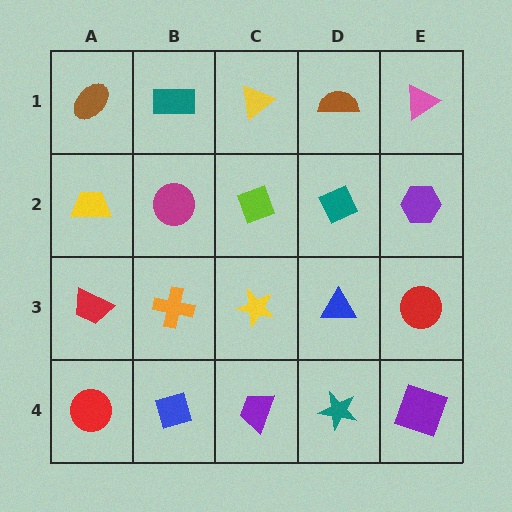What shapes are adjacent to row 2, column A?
A brown ellipse (row 1, column A), a red trapezoid (row 3, column A), a magenta circle (row 2, column B).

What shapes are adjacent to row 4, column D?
A blue triangle (row 3, column D), a purple trapezoid (row 4, column C), a purple square (row 4, column E).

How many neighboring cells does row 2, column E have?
3.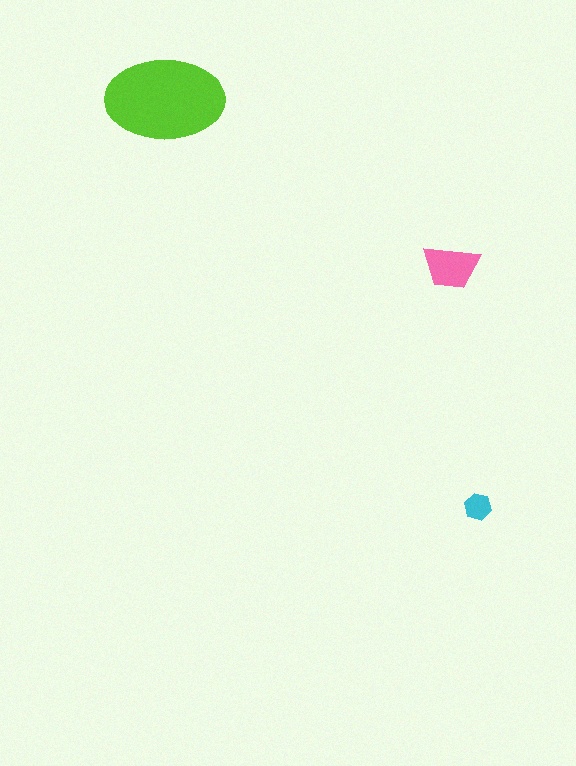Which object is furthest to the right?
The cyan hexagon is rightmost.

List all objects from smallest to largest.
The cyan hexagon, the pink trapezoid, the lime ellipse.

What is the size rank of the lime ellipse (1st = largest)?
1st.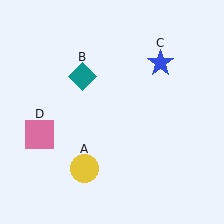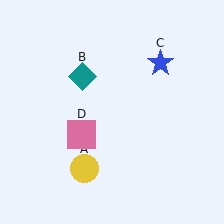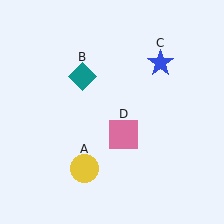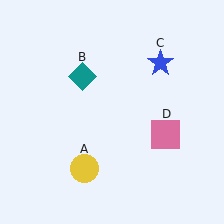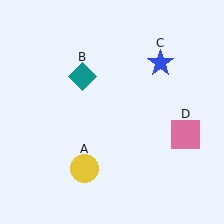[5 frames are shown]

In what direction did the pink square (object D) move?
The pink square (object D) moved right.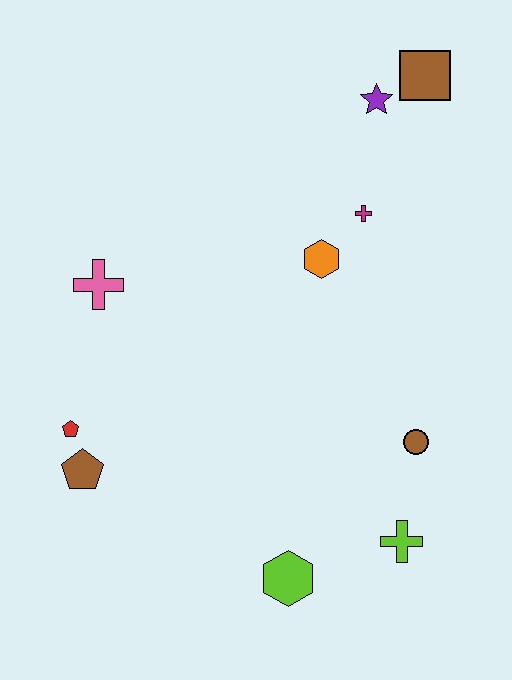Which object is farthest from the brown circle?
The brown square is farthest from the brown circle.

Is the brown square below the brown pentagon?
No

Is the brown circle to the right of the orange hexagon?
Yes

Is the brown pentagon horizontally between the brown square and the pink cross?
No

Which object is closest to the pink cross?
The red pentagon is closest to the pink cross.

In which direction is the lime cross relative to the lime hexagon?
The lime cross is to the right of the lime hexagon.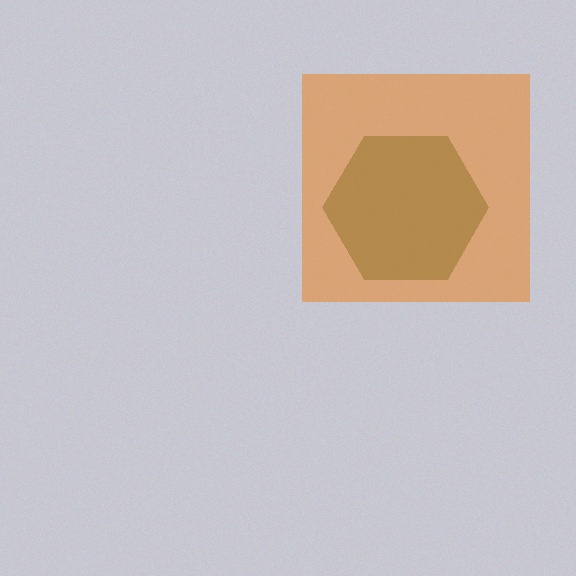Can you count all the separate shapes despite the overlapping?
Yes, there are 2 separate shapes.